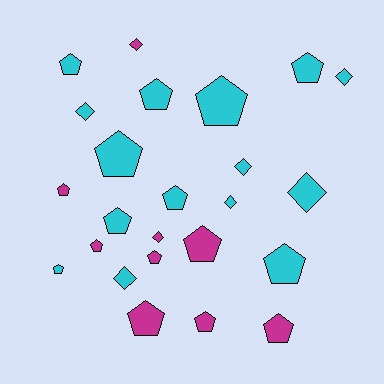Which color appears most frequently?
Cyan, with 15 objects.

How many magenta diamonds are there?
There are 2 magenta diamonds.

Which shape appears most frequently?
Pentagon, with 16 objects.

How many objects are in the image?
There are 24 objects.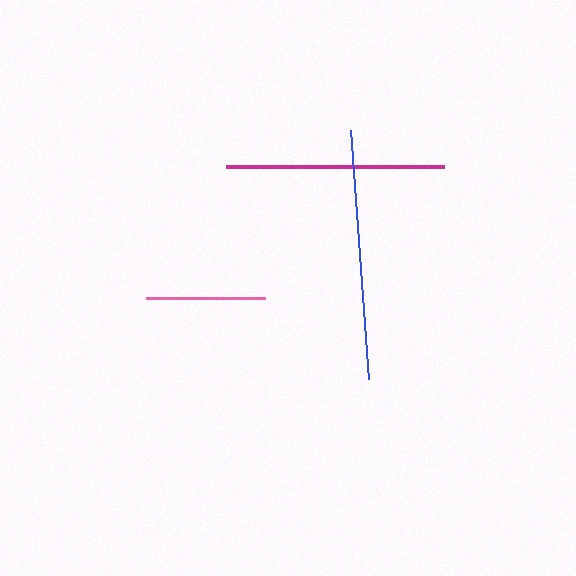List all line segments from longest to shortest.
From longest to shortest: blue, magenta, pink.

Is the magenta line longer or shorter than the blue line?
The blue line is longer than the magenta line.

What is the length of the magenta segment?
The magenta segment is approximately 218 pixels long.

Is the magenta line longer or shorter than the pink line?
The magenta line is longer than the pink line.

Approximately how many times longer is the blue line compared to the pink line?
The blue line is approximately 2.1 times the length of the pink line.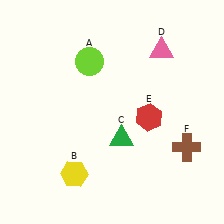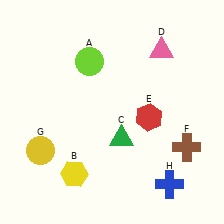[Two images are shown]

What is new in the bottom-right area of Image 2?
A blue cross (H) was added in the bottom-right area of Image 2.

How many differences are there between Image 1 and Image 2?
There are 2 differences between the two images.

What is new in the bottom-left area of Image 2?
A yellow circle (G) was added in the bottom-left area of Image 2.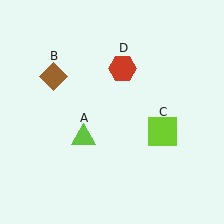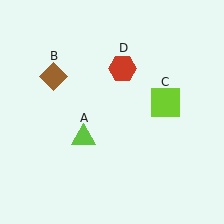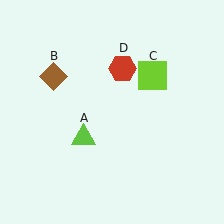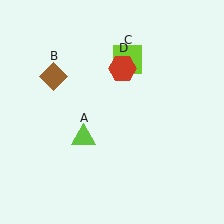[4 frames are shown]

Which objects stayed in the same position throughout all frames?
Lime triangle (object A) and brown diamond (object B) and red hexagon (object D) remained stationary.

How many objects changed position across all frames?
1 object changed position: lime square (object C).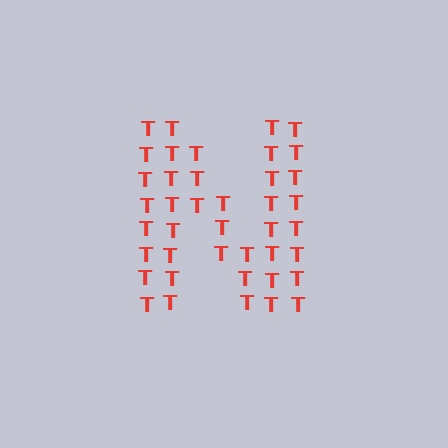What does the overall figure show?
The overall figure shows the letter N.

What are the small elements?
The small elements are letter T's.